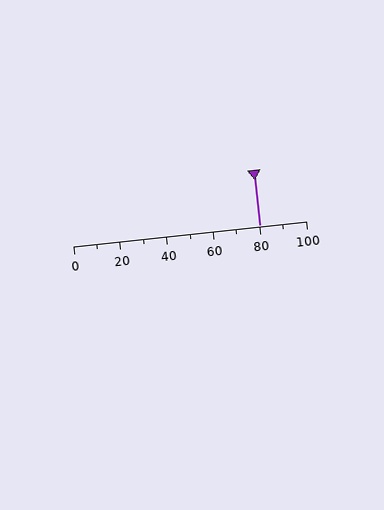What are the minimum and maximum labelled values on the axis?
The axis runs from 0 to 100.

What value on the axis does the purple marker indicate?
The marker indicates approximately 80.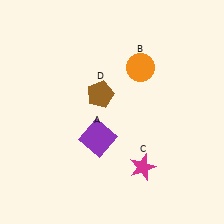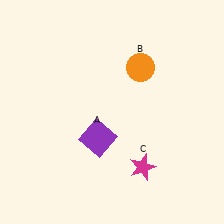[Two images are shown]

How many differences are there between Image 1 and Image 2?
There is 1 difference between the two images.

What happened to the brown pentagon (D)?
The brown pentagon (D) was removed in Image 2. It was in the top-left area of Image 1.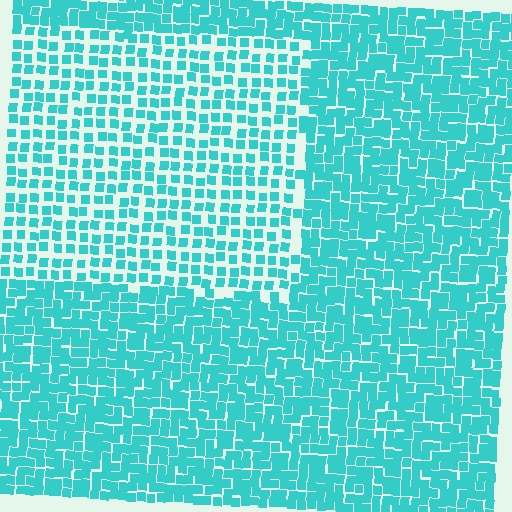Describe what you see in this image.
The image contains small cyan elements arranged at two different densities. A rectangle-shaped region is visible where the elements are less densely packed than the surrounding area.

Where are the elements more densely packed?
The elements are more densely packed outside the rectangle boundary.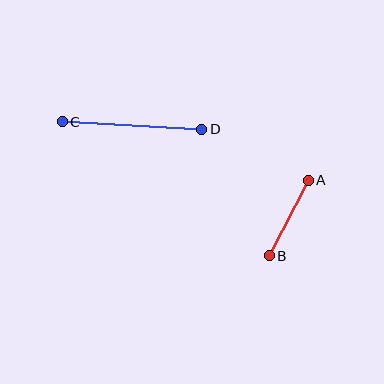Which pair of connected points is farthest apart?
Points C and D are farthest apart.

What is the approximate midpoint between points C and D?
The midpoint is at approximately (132, 125) pixels.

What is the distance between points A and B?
The distance is approximately 85 pixels.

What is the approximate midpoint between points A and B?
The midpoint is at approximately (289, 218) pixels.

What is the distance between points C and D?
The distance is approximately 140 pixels.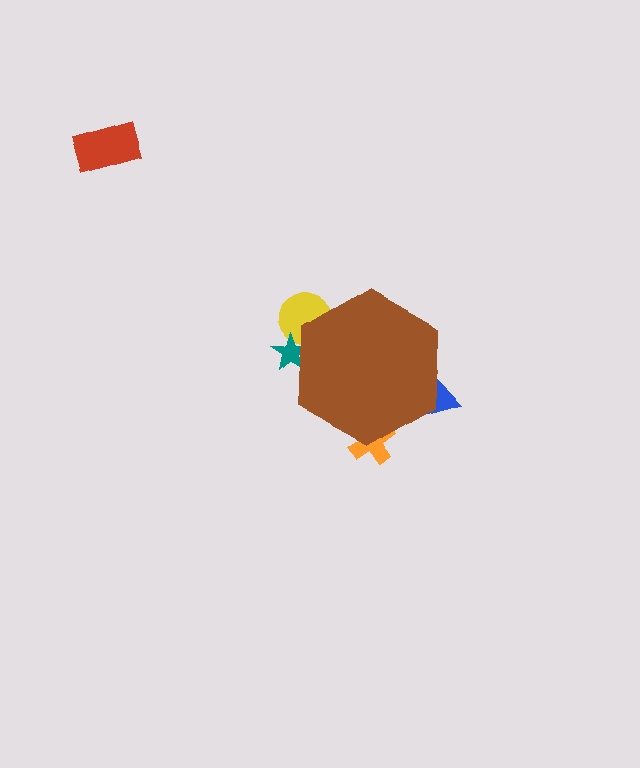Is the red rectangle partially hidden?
No, the red rectangle is fully visible.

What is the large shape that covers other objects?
A brown hexagon.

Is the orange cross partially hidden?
Yes, the orange cross is partially hidden behind the brown hexagon.